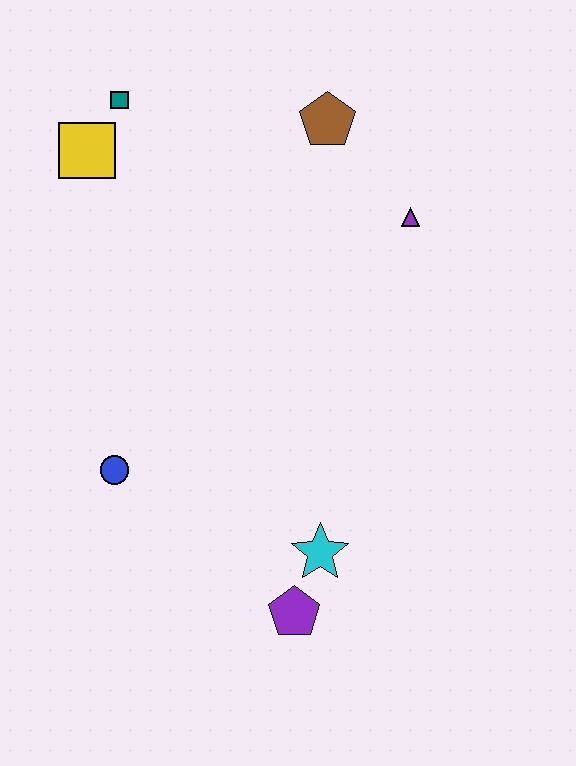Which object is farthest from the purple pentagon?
The teal square is farthest from the purple pentagon.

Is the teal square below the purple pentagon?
No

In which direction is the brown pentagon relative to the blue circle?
The brown pentagon is above the blue circle.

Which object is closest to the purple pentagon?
The cyan star is closest to the purple pentagon.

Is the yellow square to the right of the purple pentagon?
No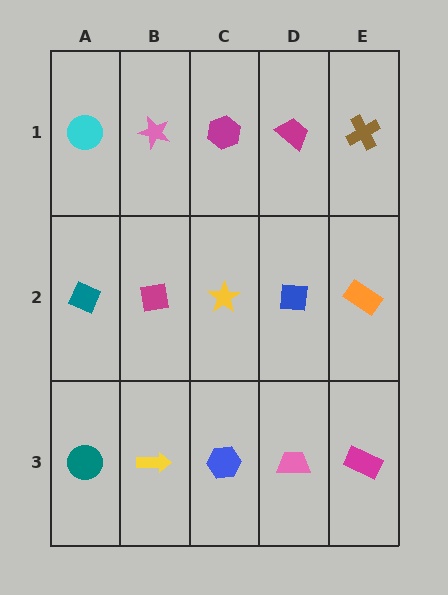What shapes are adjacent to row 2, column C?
A magenta hexagon (row 1, column C), a blue hexagon (row 3, column C), a magenta square (row 2, column B), a blue square (row 2, column D).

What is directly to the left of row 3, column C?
A yellow arrow.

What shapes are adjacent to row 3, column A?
A teal diamond (row 2, column A), a yellow arrow (row 3, column B).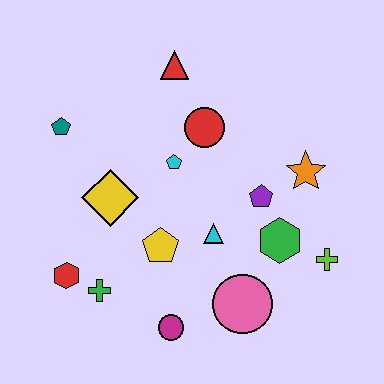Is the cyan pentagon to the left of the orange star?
Yes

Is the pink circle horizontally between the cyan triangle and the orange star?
Yes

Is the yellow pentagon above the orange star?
No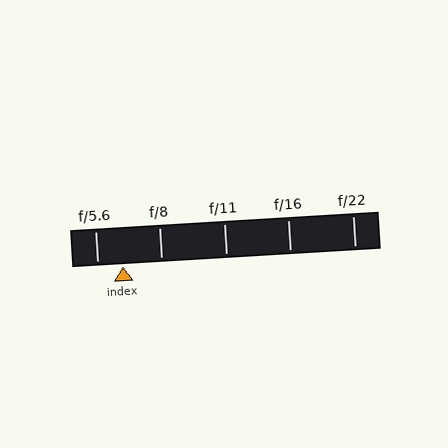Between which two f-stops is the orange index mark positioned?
The index mark is between f/5.6 and f/8.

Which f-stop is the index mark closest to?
The index mark is closest to f/5.6.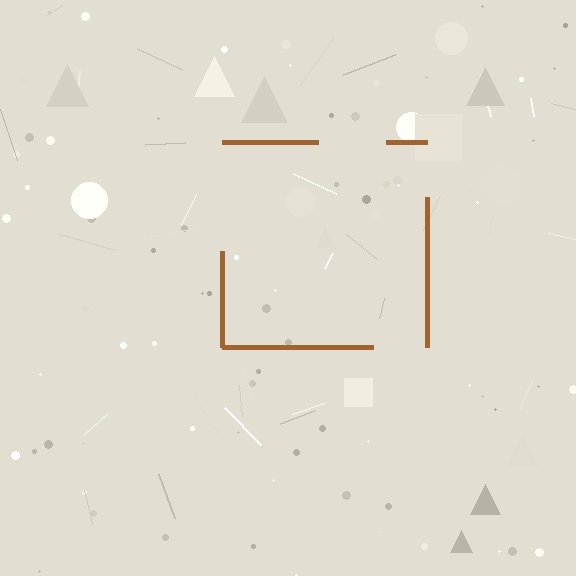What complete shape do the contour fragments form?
The contour fragments form a square.